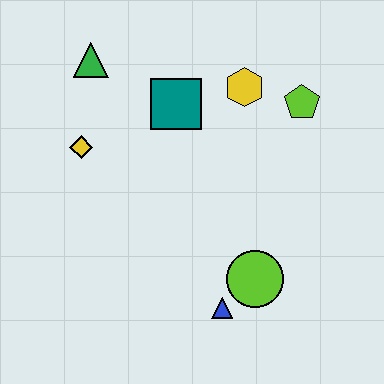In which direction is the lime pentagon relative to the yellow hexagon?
The lime pentagon is to the right of the yellow hexagon.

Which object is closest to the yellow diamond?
The green triangle is closest to the yellow diamond.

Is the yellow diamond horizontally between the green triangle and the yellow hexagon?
No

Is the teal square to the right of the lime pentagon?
No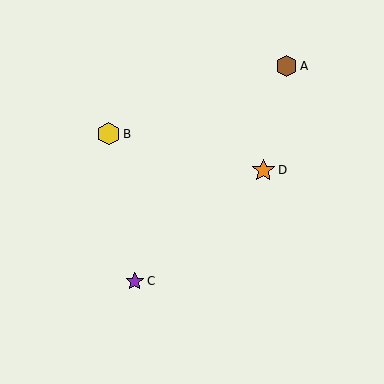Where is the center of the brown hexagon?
The center of the brown hexagon is at (287, 66).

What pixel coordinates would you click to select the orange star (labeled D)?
Click at (263, 170) to select the orange star D.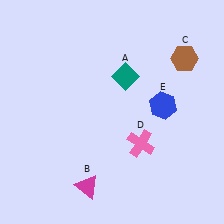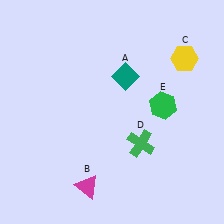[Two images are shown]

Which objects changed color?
C changed from brown to yellow. D changed from pink to green. E changed from blue to green.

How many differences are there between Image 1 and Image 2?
There are 3 differences between the two images.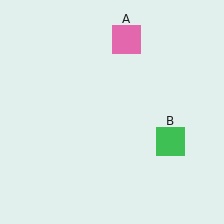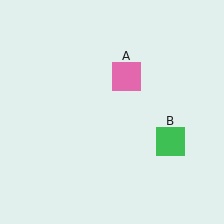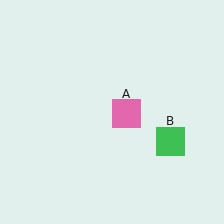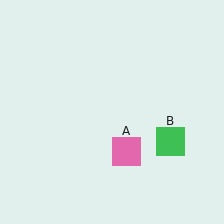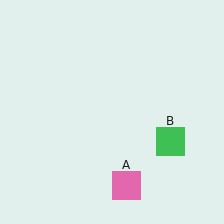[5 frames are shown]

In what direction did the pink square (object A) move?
The pink square (object A) moved down.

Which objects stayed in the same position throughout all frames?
Green square (object B) remained stationary.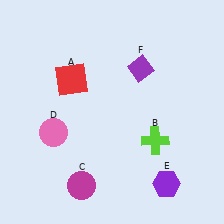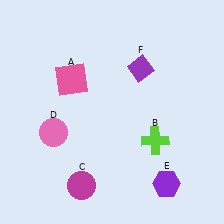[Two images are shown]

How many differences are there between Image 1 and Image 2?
There is 1 difference between the two images.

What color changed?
The square (A) changed from red in Image 1 to pink in Image 2.